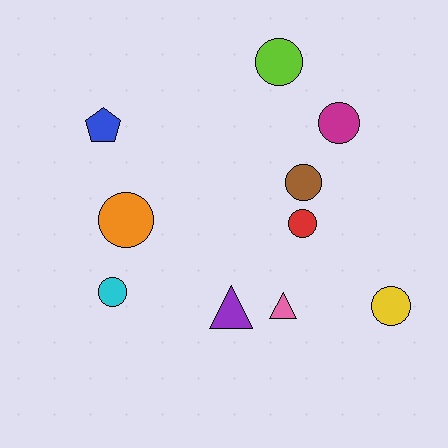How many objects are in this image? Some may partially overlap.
There are 10 objects.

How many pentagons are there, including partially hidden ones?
There is 1 pentagon.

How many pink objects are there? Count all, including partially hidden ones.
There is 1 pink object.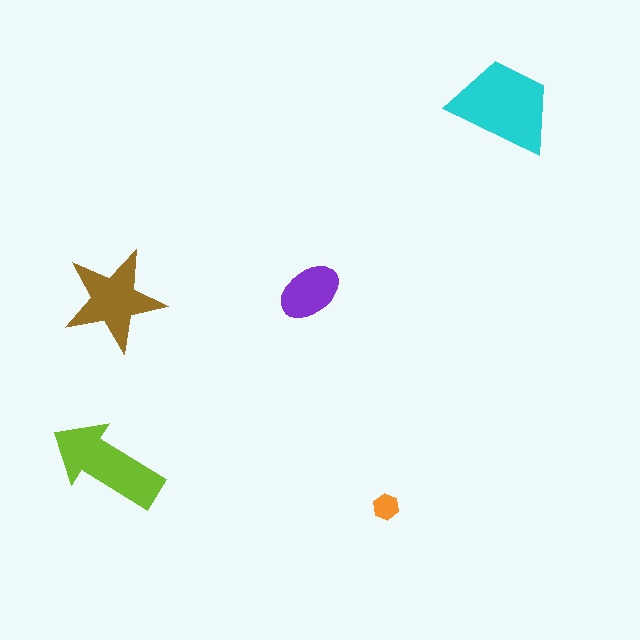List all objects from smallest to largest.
The orange hexagon, the purple ellipse, the brown star, the lime arrow, the cyan trapezoid.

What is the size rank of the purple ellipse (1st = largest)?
4th.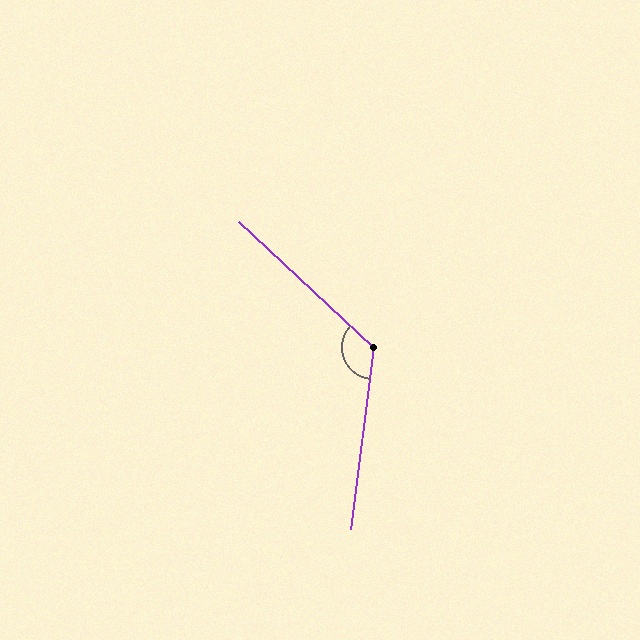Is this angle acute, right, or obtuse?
It is obtuse.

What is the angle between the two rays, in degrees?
Approximately 126 degrees.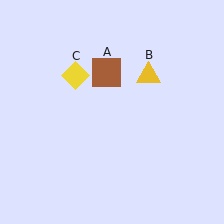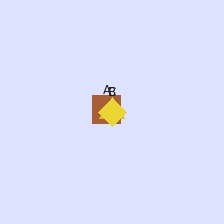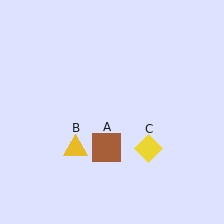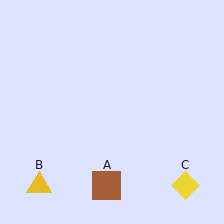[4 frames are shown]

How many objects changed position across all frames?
3 objects changed position: brown square (object A), yellow triangle (object B), yellow diamond (object C).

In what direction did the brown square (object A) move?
The brown square (object A) moved down.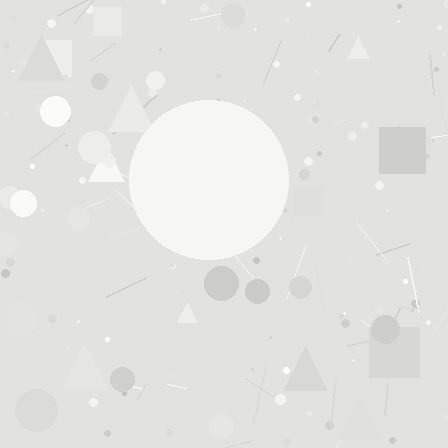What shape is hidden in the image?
A circle is hidden in the image.